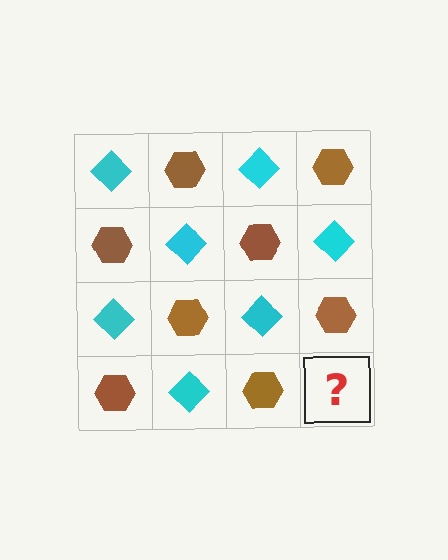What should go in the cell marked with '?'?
The missing cell should contain a cyan diamond.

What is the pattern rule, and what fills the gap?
The rule is that it alternates cyan diamond and brown hexagon in a checkerboard pattern. The gap should be filled with a cyan diamond.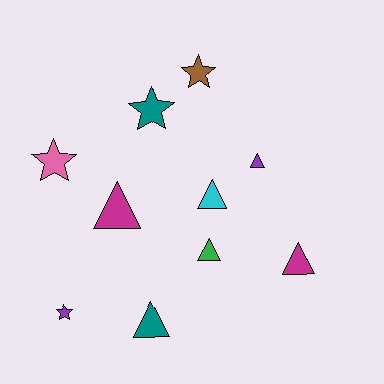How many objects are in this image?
There are 10 objects.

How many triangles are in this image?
There are 6 triangles.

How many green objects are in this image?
There is 1 green object.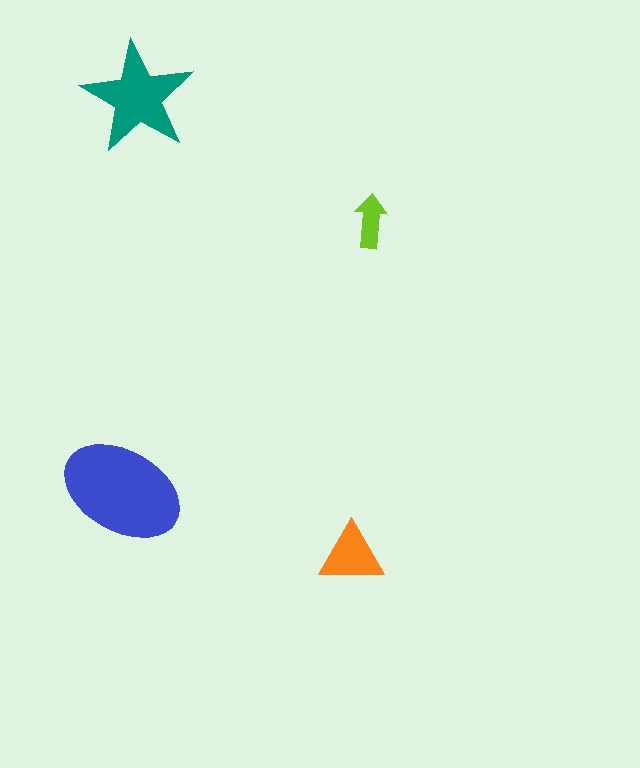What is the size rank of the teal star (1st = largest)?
2nd.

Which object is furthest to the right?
The lime arrow is rightmost.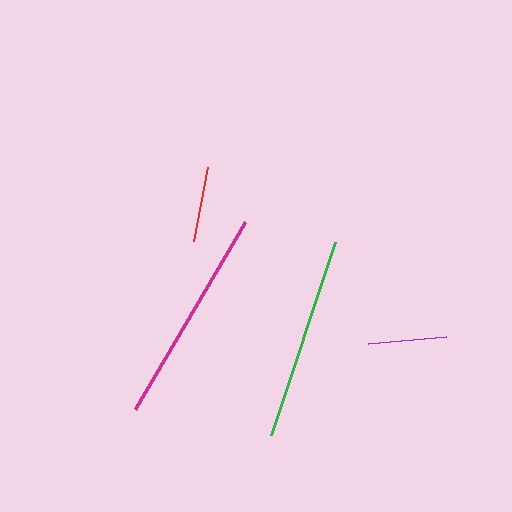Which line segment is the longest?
The magenta line is the longest at approximately 217 pixels.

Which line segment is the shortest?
The red line is the shortest at approximately 75 pixels.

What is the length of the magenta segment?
The magenta segment is approximately 217 pixels long.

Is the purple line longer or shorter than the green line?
The green line is longer than the purple line.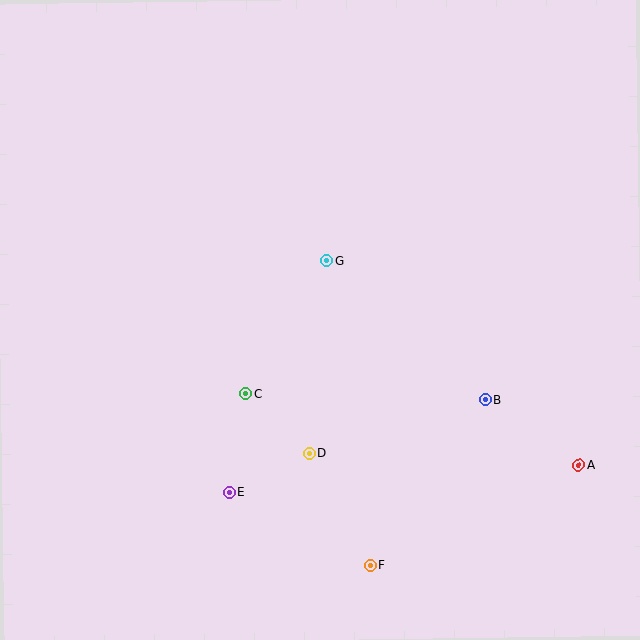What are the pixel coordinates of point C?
Point C is at (246, 394).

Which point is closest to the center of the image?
Point G at (327, 261) is closest to the center.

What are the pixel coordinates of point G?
Point G is at (327, 261).